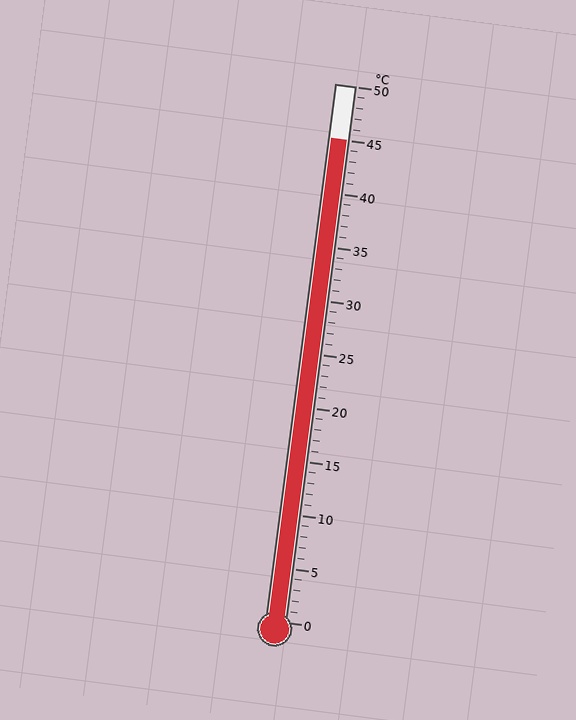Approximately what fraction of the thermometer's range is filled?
The thermometer is filled to approximately 90% of its range.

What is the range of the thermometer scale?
The thermometer scale ranges from 0°C to 50°C.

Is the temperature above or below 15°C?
The temperature is above 15°C.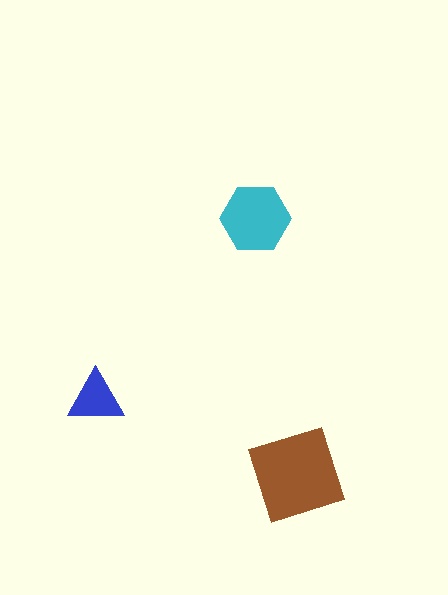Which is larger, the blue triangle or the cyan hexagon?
The cyan hexagon.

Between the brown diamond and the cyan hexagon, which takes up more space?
The brown diamond.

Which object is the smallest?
The blue triangle.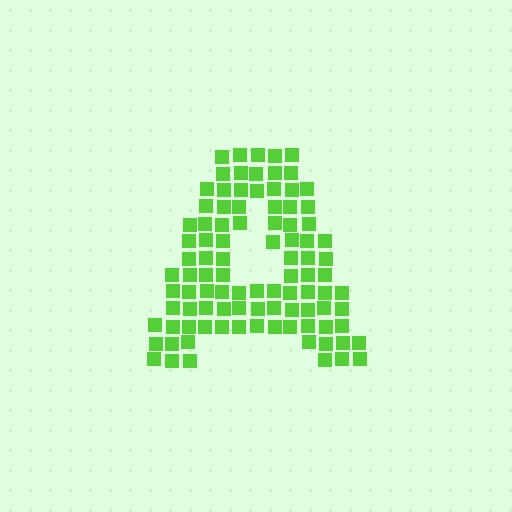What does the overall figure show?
The overall figure shows the letter A.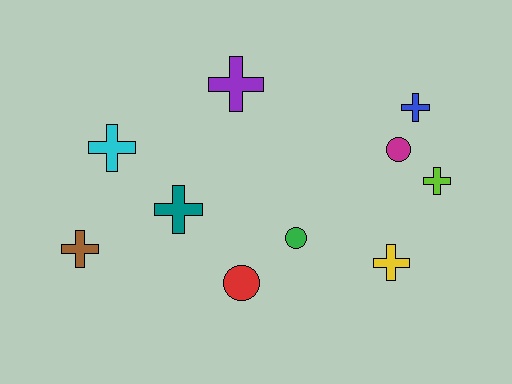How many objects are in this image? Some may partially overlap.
There are 10 objects.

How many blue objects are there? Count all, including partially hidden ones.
There is 1 blue object.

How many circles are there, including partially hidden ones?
There are 3 circles.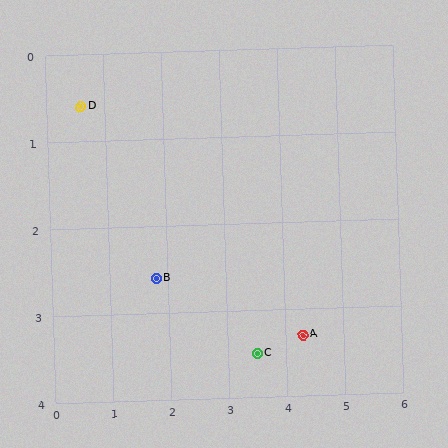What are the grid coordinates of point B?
Point B is at approximately (1.8, 2.6).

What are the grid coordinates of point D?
Point D is at approximately (0.6, 0.6).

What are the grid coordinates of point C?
Point C is at approximately (3.5, 3.5).